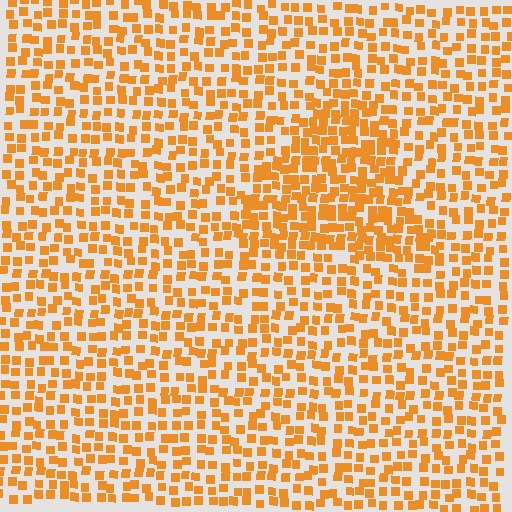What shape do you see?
I see a triangle.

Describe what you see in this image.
The image contains small orange elements arranged at two different densities. A triangle-shaped region is visible where the elements are more densely packed than the surrounding area.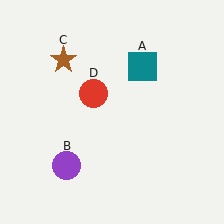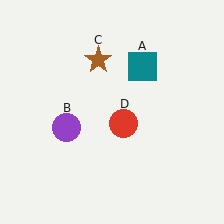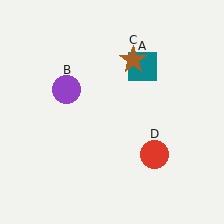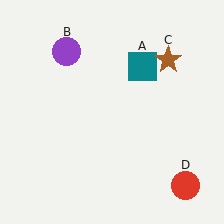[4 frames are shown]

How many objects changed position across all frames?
3 objects changed position: purple circle (object B), brown star (object C), red circle (object D).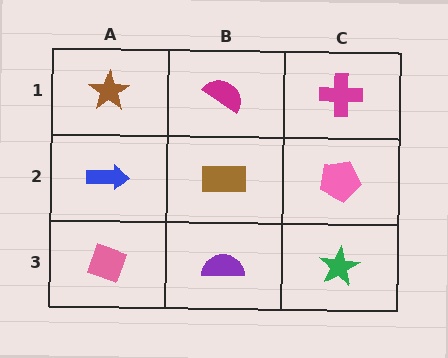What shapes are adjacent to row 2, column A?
A brown star (row 1, column A), a pink diamond (row 3, column A), a brown rectangle (row 2, column B).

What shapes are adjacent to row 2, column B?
A magenta semicircle (row 1, column B), a purple semicircle (row 3, column B), a blue arrow (row 2, column A), a pink pentagon (row 2, column C).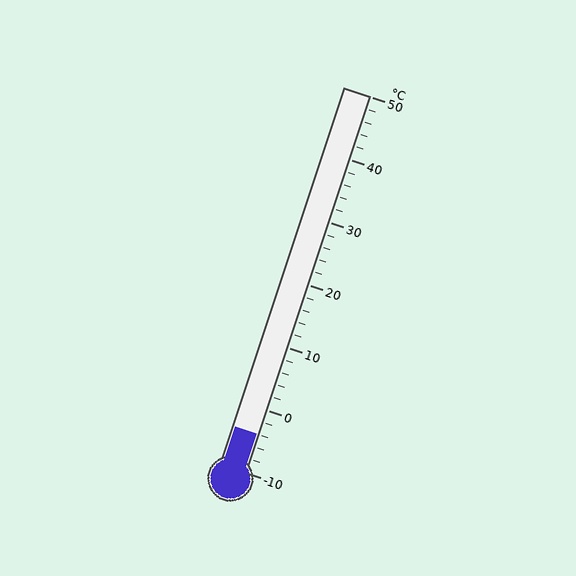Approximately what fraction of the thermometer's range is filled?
The thermometer is filled to approximately 10% of its range.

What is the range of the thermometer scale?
The thermometer scale ranges from -10°C to 50°C.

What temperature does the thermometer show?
The thermometer shows approximately -4°C.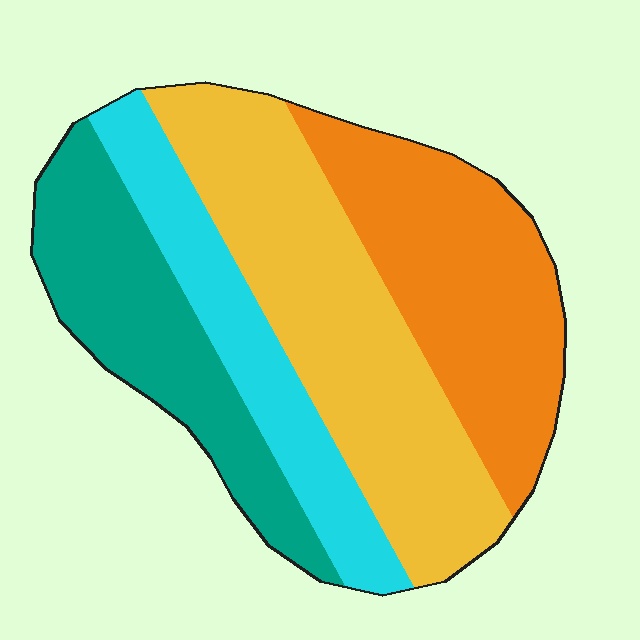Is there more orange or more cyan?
Orange.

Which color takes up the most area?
Yellow, at roughly 35%.